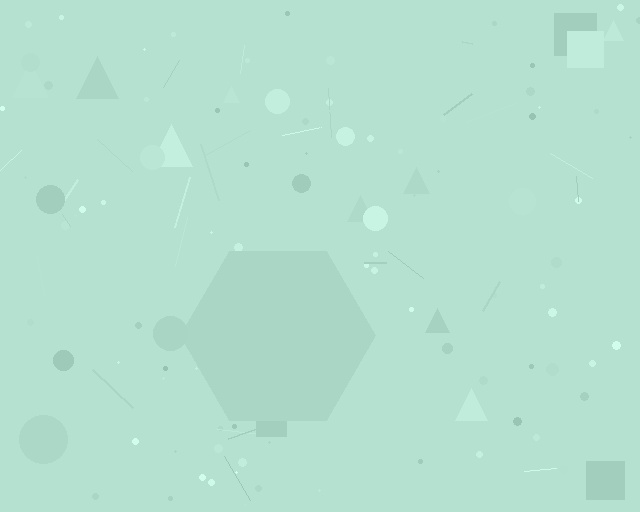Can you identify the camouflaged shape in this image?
The camouflaged shape is a hexagon.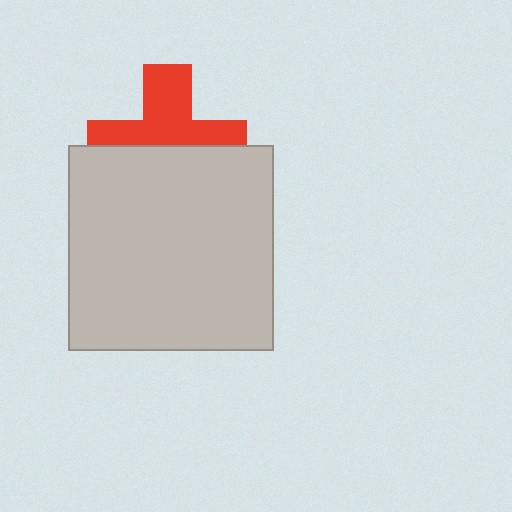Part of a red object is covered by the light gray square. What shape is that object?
It is a cross.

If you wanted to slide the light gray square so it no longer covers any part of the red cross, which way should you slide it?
Slide it down — that is the most direct way to separate the two shapes.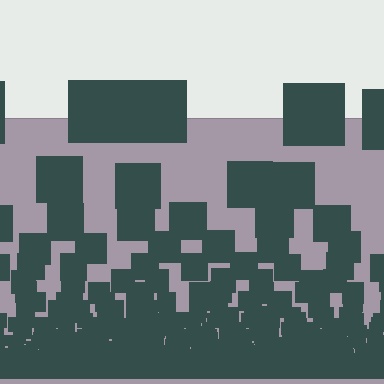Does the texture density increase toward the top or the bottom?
Density increases toward the bottom.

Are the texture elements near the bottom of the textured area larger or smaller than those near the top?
Smaller. The gradient is inverted — elements near the bottom are smaller and denser.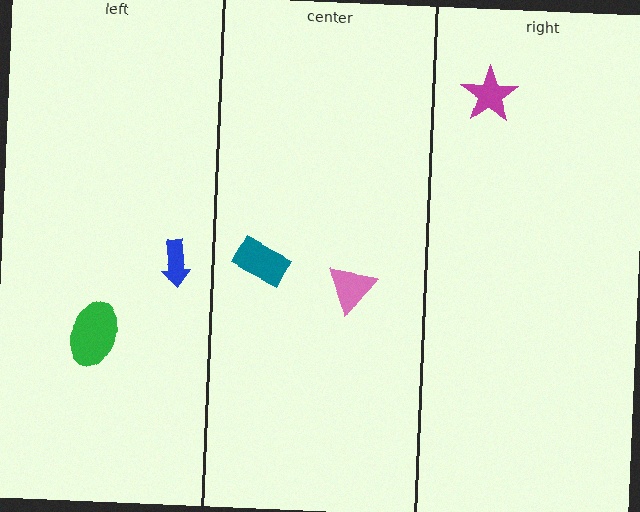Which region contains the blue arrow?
The left region.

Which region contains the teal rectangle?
The center region.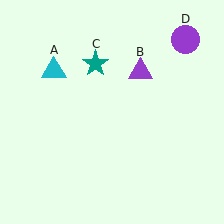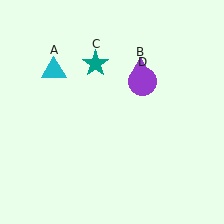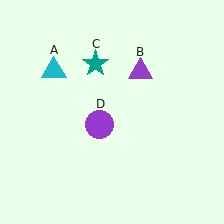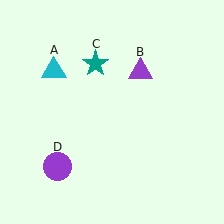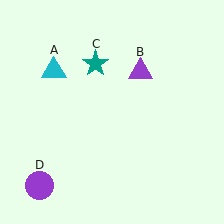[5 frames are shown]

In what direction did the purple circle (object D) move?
The purple circle (object D) moved down and to the left.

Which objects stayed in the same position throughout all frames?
Cyan triangle (object A) and purple triangle (object B) and teal star (object C) remained stationary.